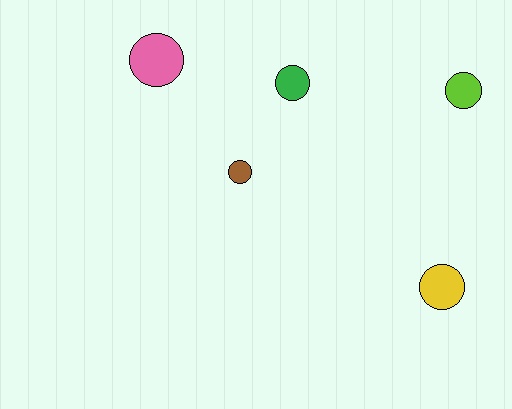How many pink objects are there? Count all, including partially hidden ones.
There is 1 pink object.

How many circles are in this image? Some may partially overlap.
There are 5 circles.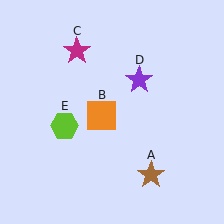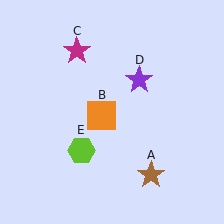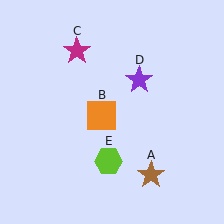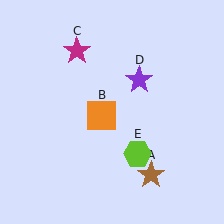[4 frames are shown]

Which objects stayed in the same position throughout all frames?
Brown star (object A) and orange square (object B) and magenta star (object C) and purple star (object D) remained stationary.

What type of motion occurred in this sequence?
The lime hexagon (object E) rotated counterclockwise around the center of the scene.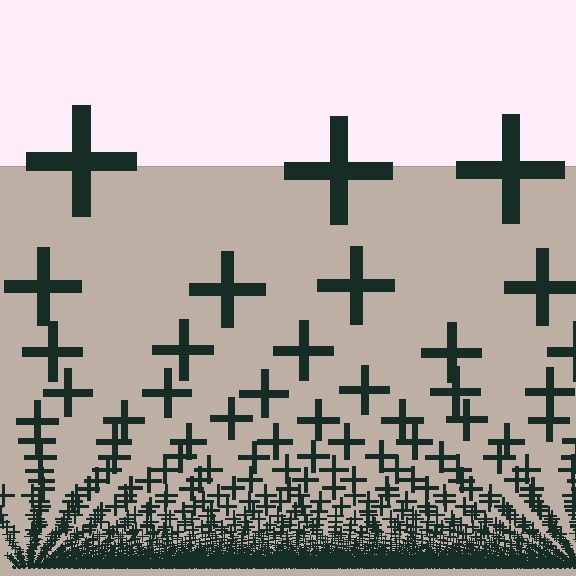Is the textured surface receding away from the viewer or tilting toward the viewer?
The surface appears to tilt toward the viewer. Texture elements get larger and sparser toward the top.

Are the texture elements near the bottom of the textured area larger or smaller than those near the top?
Smaller. The gradient is inverted — elements near the bottom are smaller and denser.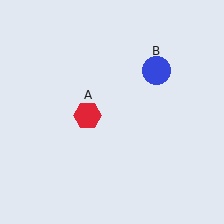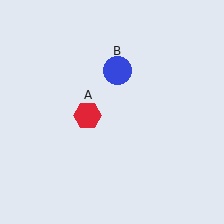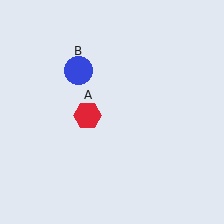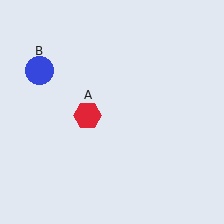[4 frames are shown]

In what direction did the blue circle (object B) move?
The blue circle (object B) moved left.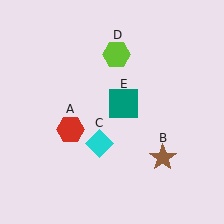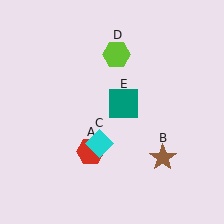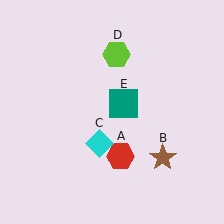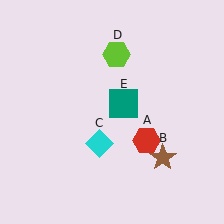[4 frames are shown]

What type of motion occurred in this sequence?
The red hexagon (object A) rotated counterclockwise around the center of the scene.